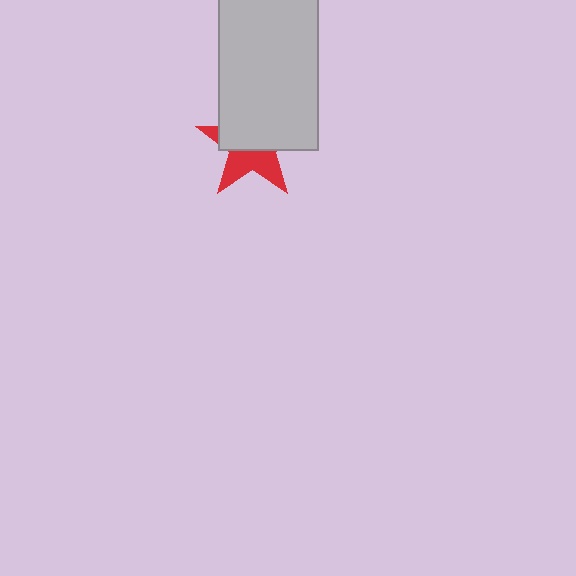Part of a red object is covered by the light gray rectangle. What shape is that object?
It is a star.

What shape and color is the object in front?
The object in front is a light gray rectangle.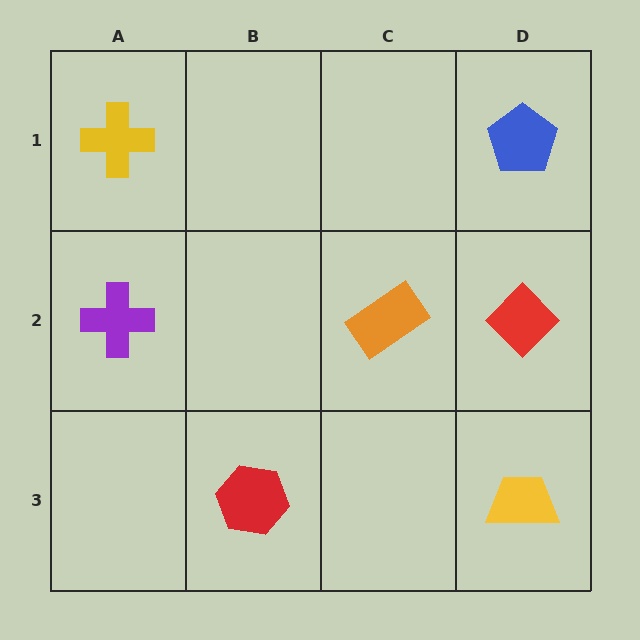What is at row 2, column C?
An orange rectangle.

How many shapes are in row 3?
2 shapes.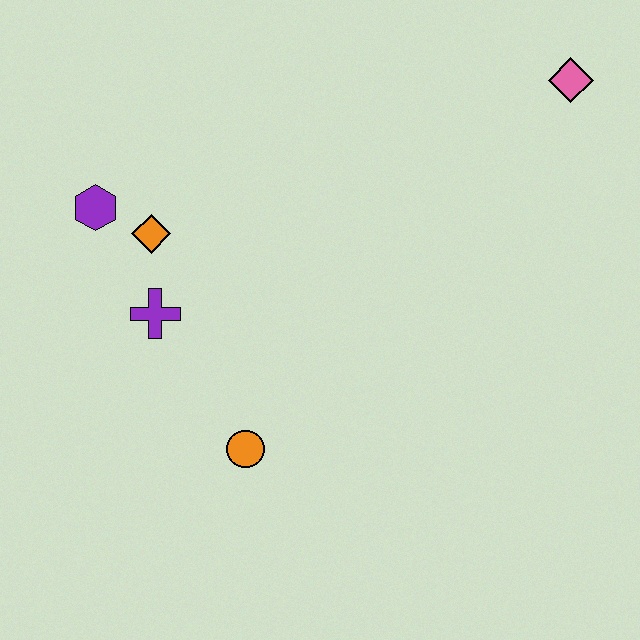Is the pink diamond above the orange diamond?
Yes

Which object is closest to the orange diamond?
The purple hexagon is closest to the orange diamond.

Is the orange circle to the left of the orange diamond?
No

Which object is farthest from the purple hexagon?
The pink diamond is farthest from the purple hexagon.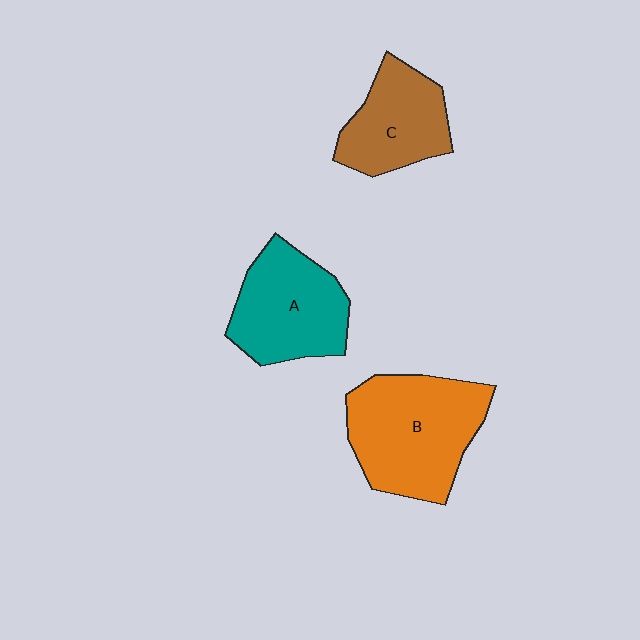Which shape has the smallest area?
Shape C (brown).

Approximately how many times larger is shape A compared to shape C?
Approximately 1.2 times.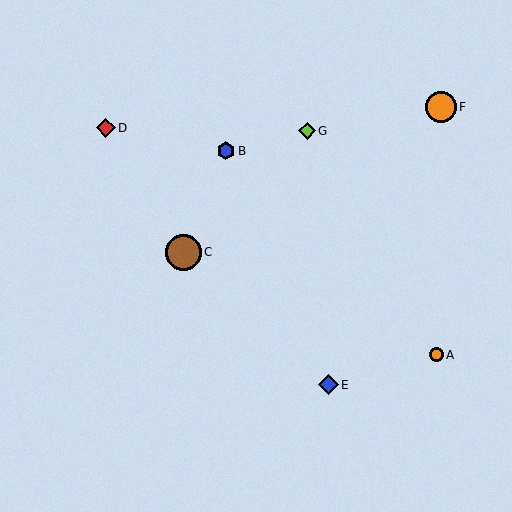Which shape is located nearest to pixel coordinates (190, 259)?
The brown circle (labeled C) at (183, 252) is nearest to that location.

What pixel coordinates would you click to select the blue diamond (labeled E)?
Click at (329, 385) to select the blue diamond E.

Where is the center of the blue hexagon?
The center of the blue hexagon is at (226, 151).